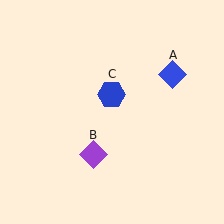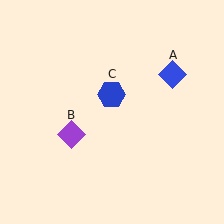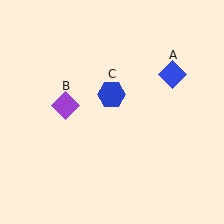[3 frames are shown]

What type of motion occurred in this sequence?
The purple diamond (object B) rotated clockwise around the center of the scene.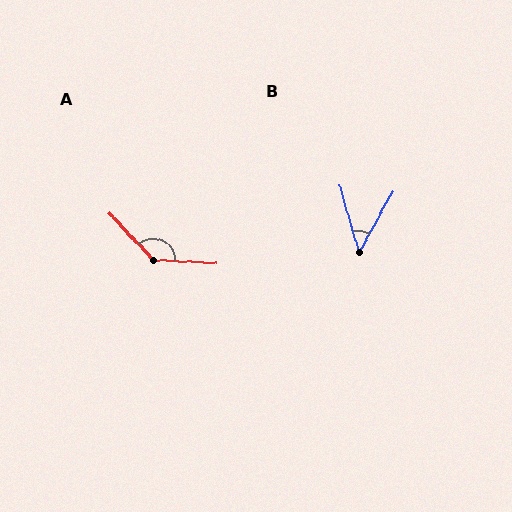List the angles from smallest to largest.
B (44°), A (136°).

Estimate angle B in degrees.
Approximately 44 degrees.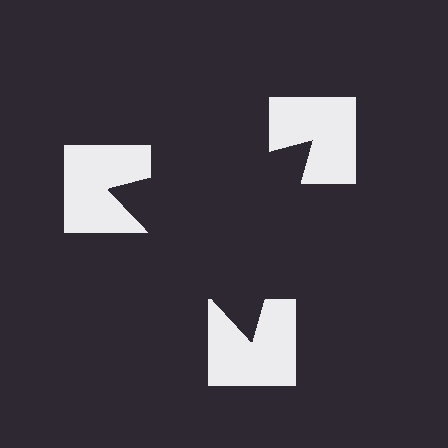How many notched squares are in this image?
There are 3 — one at each vertex of the illusory triangle.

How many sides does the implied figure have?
3 sides.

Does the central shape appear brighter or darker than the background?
It typically appears slightly darker than the background, even though no actual brightness change is drawn.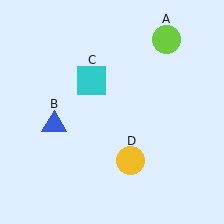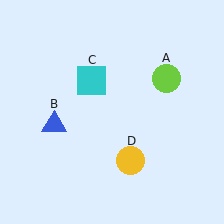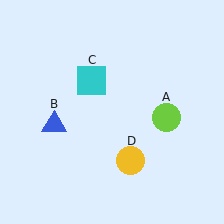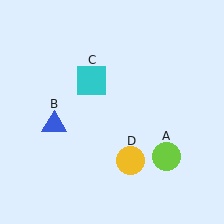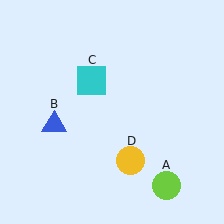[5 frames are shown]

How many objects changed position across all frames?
1 object changed position: lime circle (object A).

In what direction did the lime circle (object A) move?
The lime circle (object A) moved down.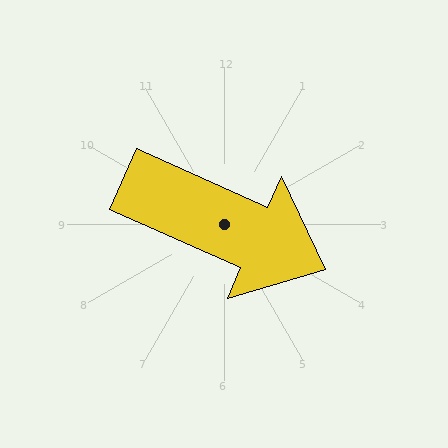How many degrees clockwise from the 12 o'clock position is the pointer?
Approximately 114 degrees.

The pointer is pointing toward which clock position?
Roughly 4 o'clock.